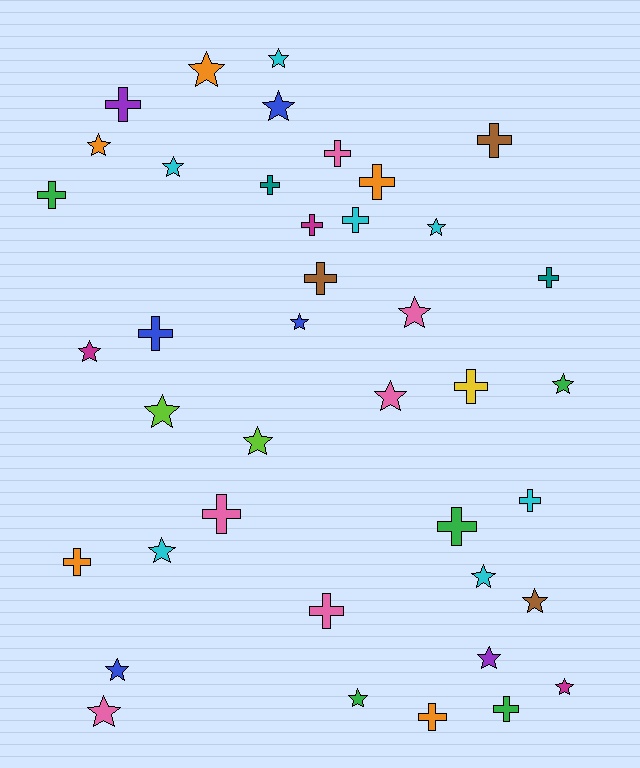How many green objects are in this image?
There are 5 green objects.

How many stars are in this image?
There are 21 stars.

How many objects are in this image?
There are 40 objects.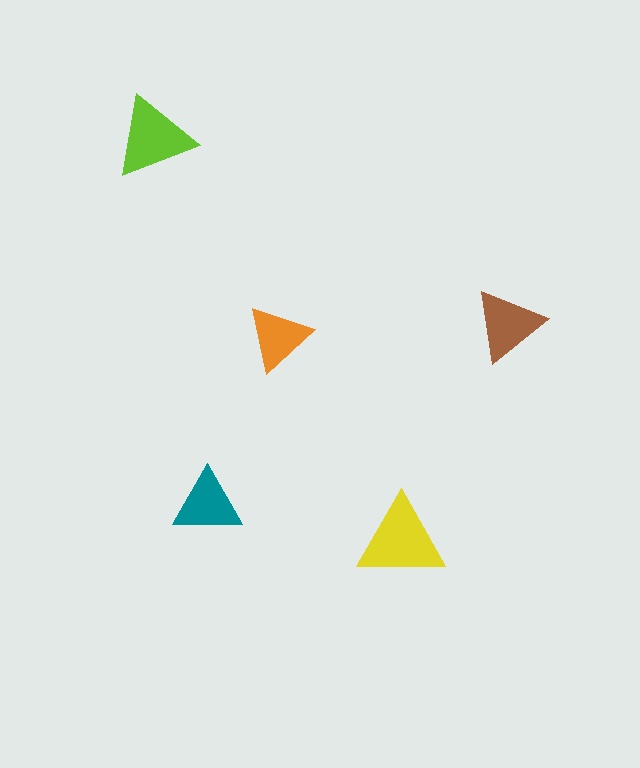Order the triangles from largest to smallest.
the yellow one, the lime one, the brown one, the teal one, the orange one.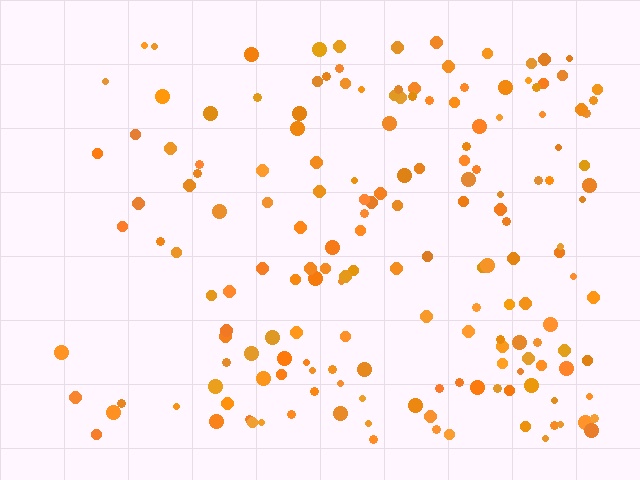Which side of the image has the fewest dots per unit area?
The left.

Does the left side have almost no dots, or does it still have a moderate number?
Still a moderate number, just noticeably fewer than the right.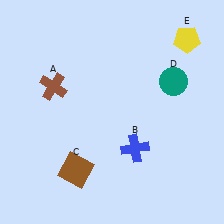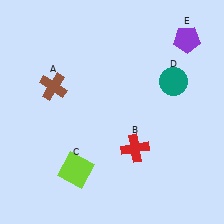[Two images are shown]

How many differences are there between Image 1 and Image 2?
There are 3 differences between the two images.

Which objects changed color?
B changed from blue to red. C changed from brown to lime. E changed from yellow to purple.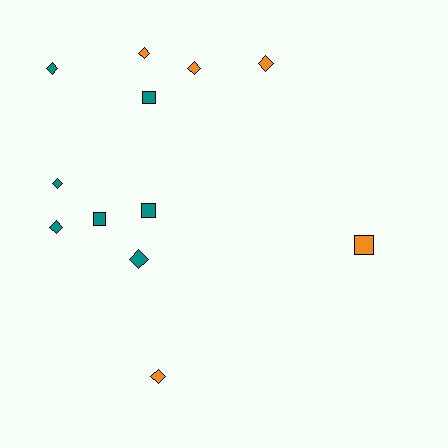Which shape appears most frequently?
Diamond, with 8 objects.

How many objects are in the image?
There are 12 objects.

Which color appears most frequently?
Teal, with 7 objects.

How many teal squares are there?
There are 3 teal squares.